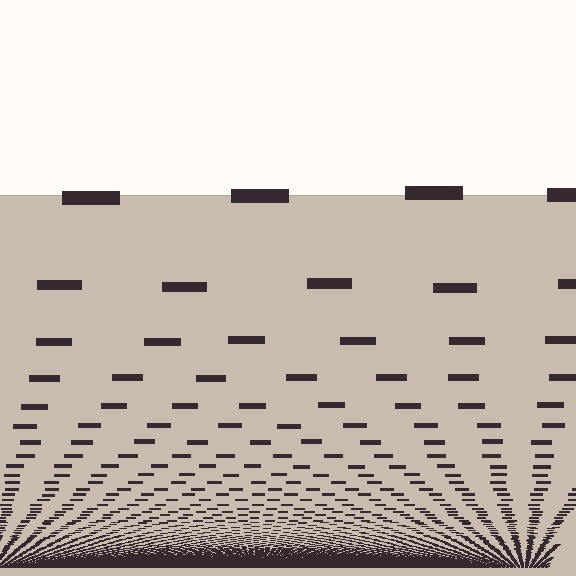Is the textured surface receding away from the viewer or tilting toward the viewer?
The surface appears to tilt toward the viewer. Texture elements get larger and sparser toward the top.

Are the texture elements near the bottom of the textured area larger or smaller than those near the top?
Smaller. The gradient is inverted — elements near the bottom are smaller and denser.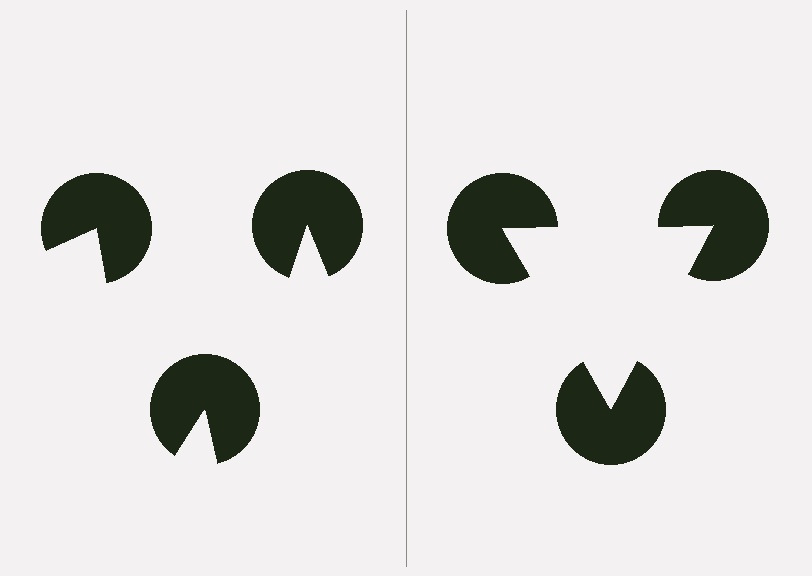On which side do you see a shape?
An illusory triangle appears on the right side. On the left side the wedge cuts are rotated, so no coherent shape forms.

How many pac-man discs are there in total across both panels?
6 — 3 on each side.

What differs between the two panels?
The pac-man discs are positioned identically on both sides; only the wedge orientations differ. On the right they align to a triangle; on the left they are misaligned.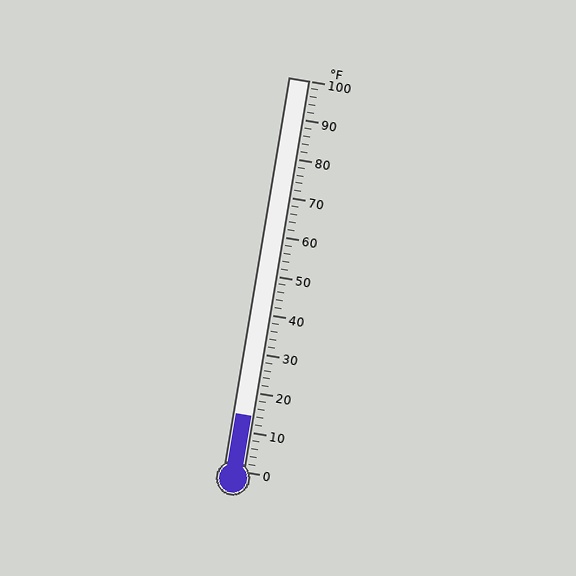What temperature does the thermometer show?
The thermometer shows approximately 14°F.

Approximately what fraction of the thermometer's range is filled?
The thermometer is filled to approximately 15% of its range.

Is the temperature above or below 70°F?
The temperature is below 70°F.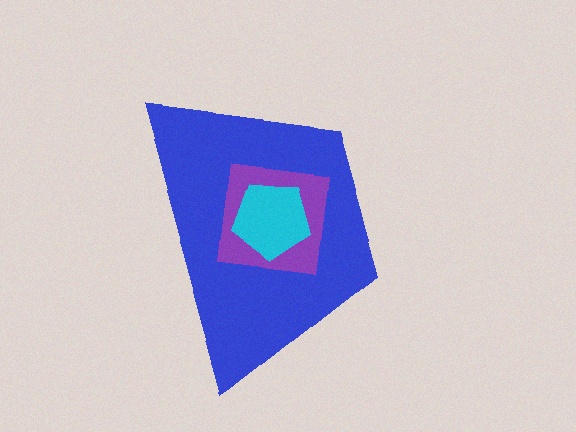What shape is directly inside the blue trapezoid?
The purple square.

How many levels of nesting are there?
3.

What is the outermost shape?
The blue trapezoid.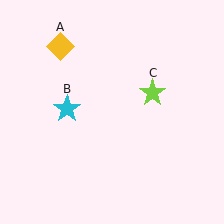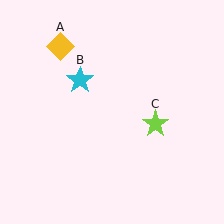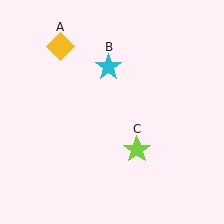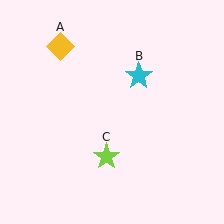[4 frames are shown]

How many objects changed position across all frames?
2 objects changed position: cyan star (object B), lime star (object C).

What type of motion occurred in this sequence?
The cyan star (object B), lime star (object C) rotated clockwise around the center of the scene.